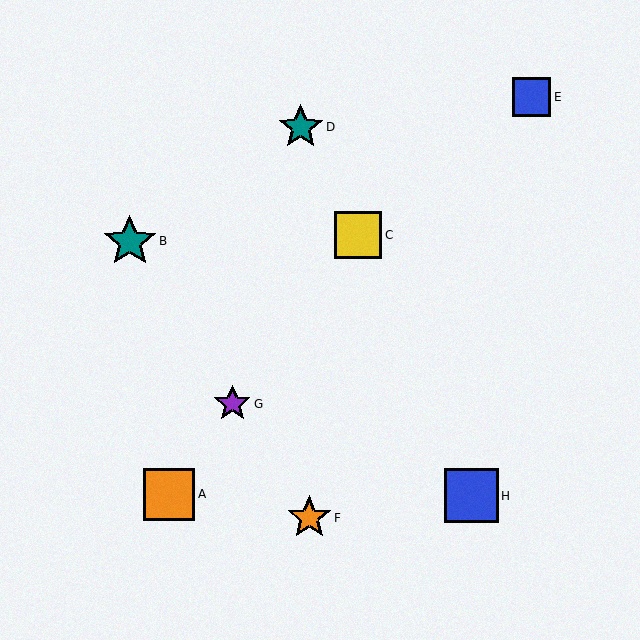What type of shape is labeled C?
Shape C is a yellow square.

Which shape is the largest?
The blue square (labeled H) is the largest.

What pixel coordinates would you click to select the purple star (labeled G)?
Click at (232, 404) to select the purple star G.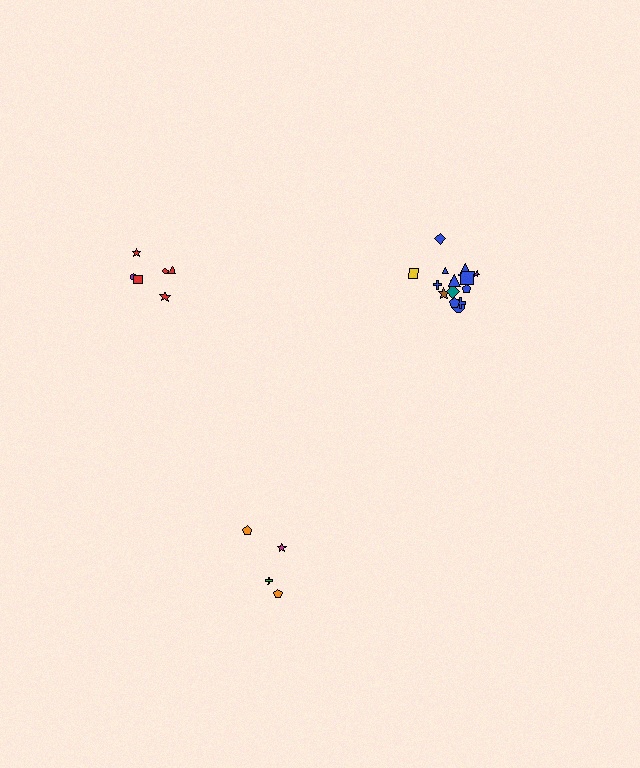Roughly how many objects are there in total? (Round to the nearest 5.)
Roughly 25 objects in total.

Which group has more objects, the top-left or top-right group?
The top-right group.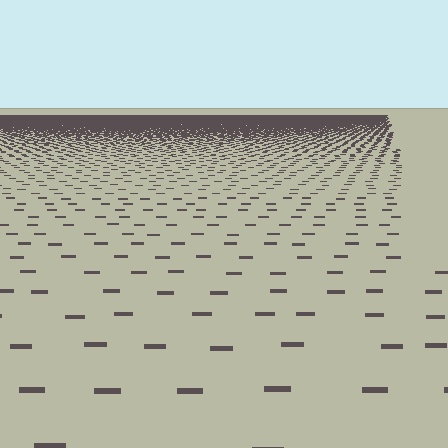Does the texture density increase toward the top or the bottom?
Density increases toward the top.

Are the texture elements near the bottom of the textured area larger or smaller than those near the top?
Larger. Near the bottom, elements are closer to the viewer and appear at a bigger on-screen size.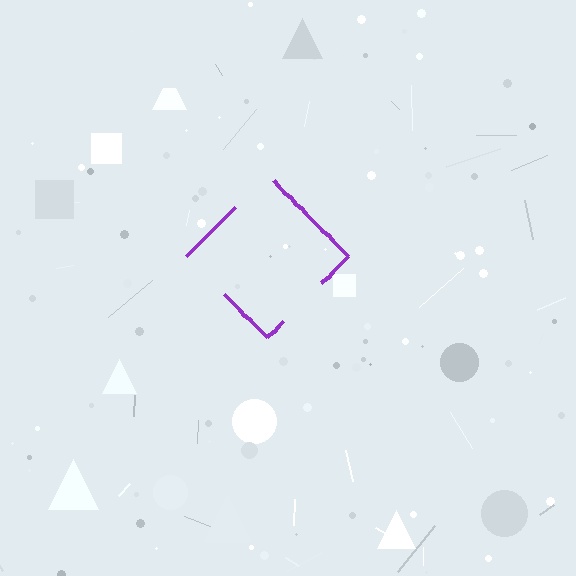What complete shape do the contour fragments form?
The contour fragments form a diamond.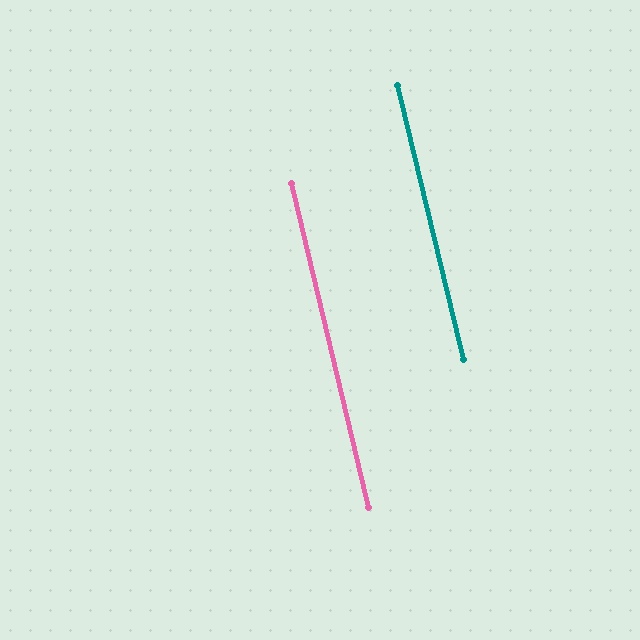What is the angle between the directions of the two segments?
Approximately 0 degrees.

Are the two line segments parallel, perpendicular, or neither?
Parallel — their directions differ by only 0.1°.